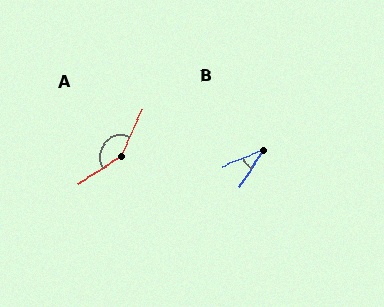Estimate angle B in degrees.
Approximately 35 degrees.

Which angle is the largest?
A, at approximately 147 degrees.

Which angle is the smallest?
B, at approximately 35 degrees.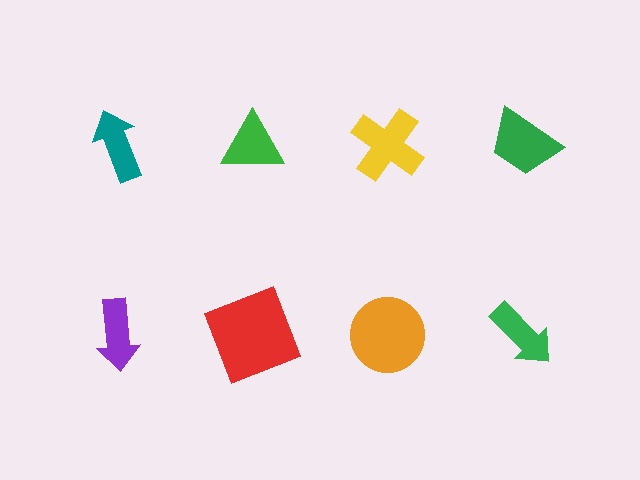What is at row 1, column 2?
A green triangle.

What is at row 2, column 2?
A red square.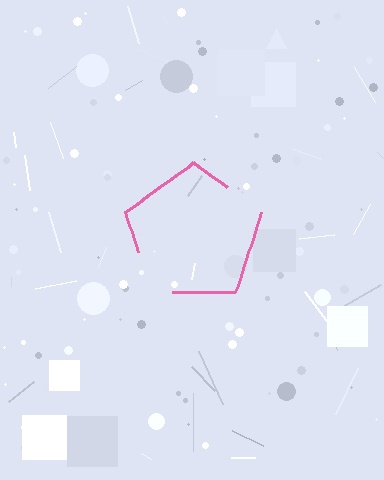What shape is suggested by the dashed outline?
The dashed outline suggests a pentagon.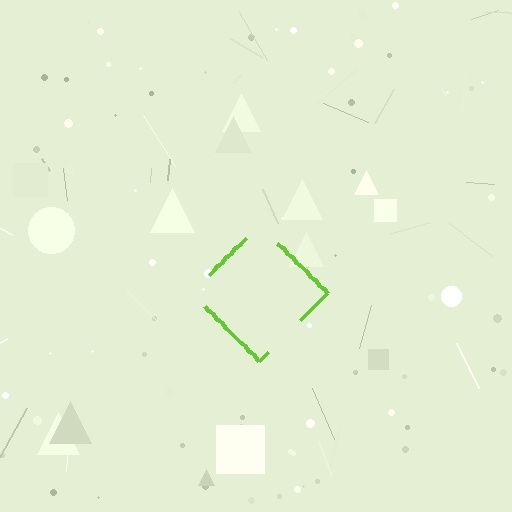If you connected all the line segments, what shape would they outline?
They would outline a diamond.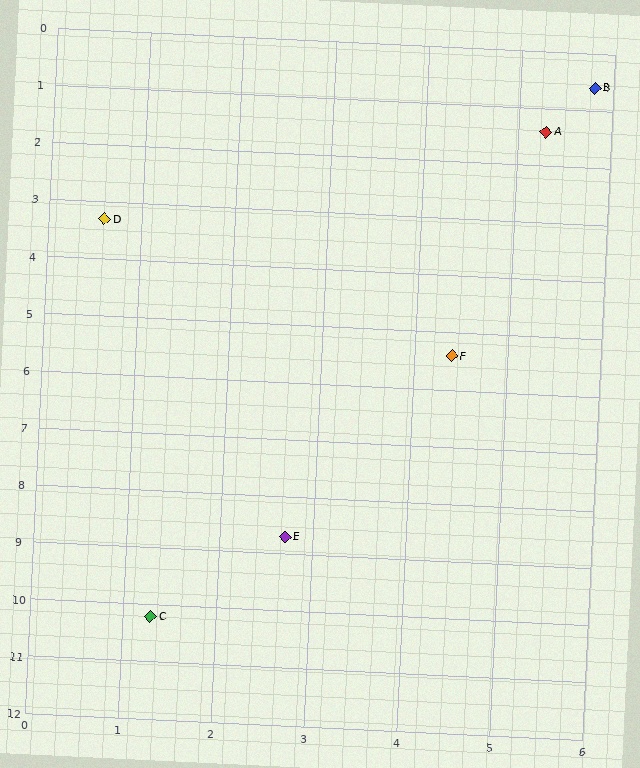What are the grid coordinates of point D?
Point D is at approximately (0.6, 3.3).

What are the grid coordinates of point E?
Point E is at approximately (2.7, 8.7).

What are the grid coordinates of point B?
Point B is at approximately (5.8, 0.6).